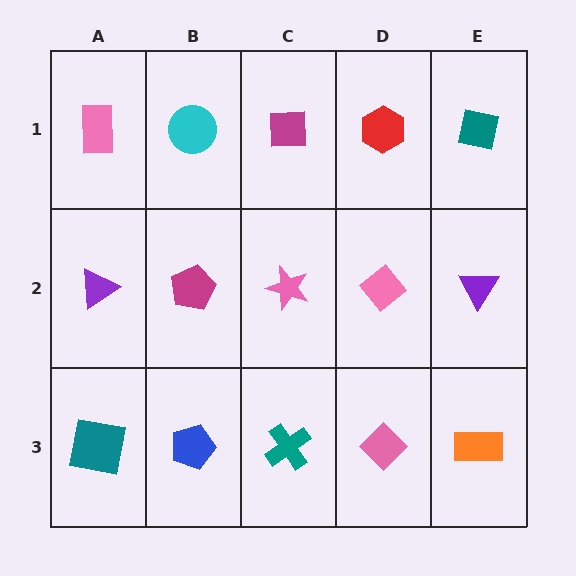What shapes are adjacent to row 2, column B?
A cyan circle (row 1, column B), a blue pentagon (row 3, column B), a purple triangle (row 2, column A), a pink star (row 2, column C).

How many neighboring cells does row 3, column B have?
3.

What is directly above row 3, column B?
A magenta pentagon.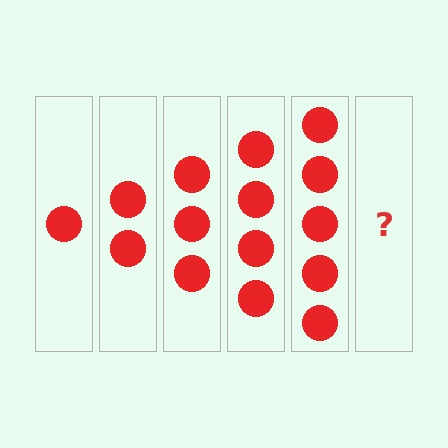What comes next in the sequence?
The next element should be 6 circles.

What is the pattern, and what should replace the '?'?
The pattern is that each step adds one more circle. The '?' should be 6 circles.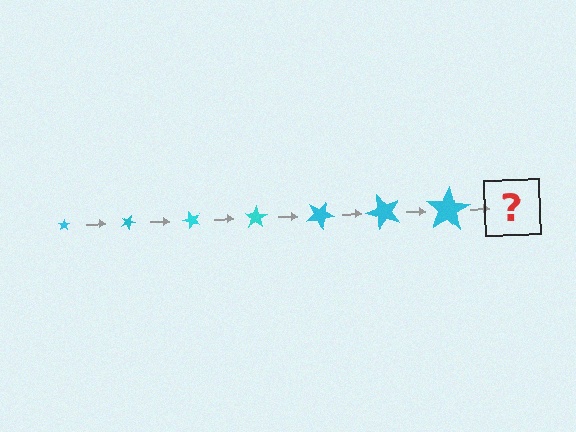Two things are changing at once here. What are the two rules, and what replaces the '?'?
The two rules are that the star grows larger each step and it rotates 25 degrees each step. The '?' should be a star, larger than the previous one and rotated 175 degrees from the start.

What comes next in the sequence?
The next element should be a star, larger than the previous one and rotated 175 degrees from the start.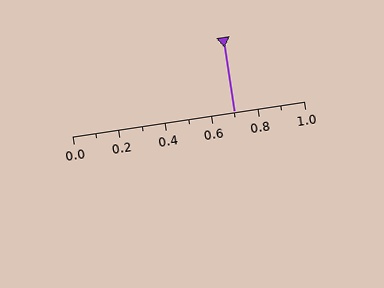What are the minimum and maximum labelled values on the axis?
The axis runs from 0.0 to 1.0.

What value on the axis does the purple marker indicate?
The marker indicates approximately 0.7.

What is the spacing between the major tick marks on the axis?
The major ticks are spaced 0.2 apart.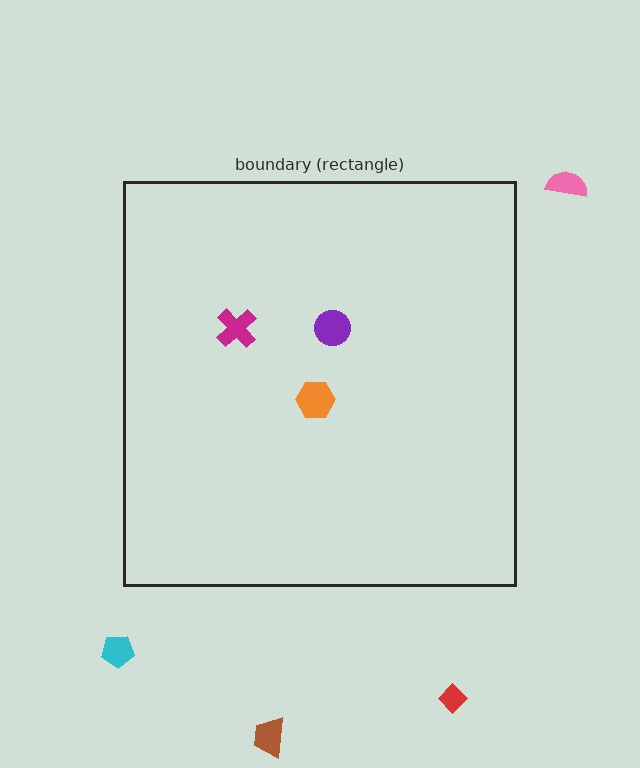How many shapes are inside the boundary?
3 inside, 4 outside.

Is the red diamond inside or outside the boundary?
Outside.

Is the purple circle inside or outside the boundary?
Inside.